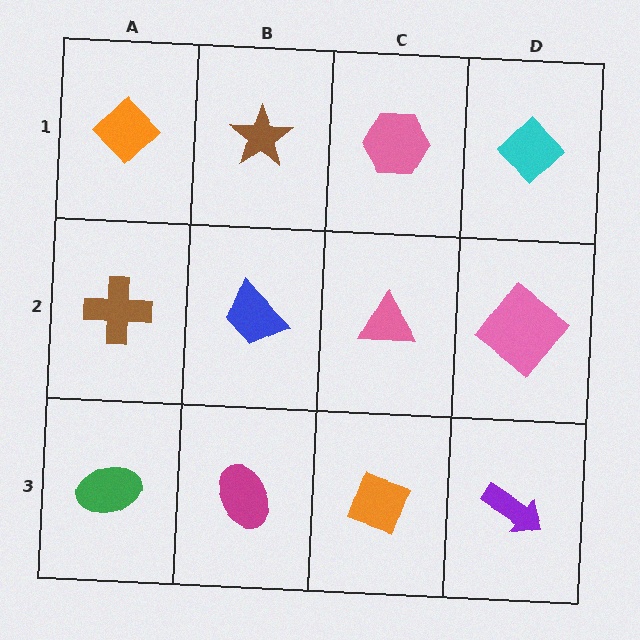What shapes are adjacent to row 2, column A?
An orange diamond (row 1, column A), a green ellipse (row 3, column A), a blue trapezoid (row 2, column B).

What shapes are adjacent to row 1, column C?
A pink triangle (row 2, column C), a brown star (row 1, column B), a cyan diamond (row 1, column D).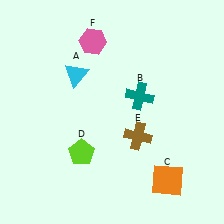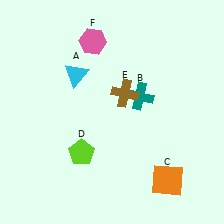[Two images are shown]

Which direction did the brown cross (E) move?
The brown cross (E) moved up.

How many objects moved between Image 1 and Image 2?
1 object moved between the two images.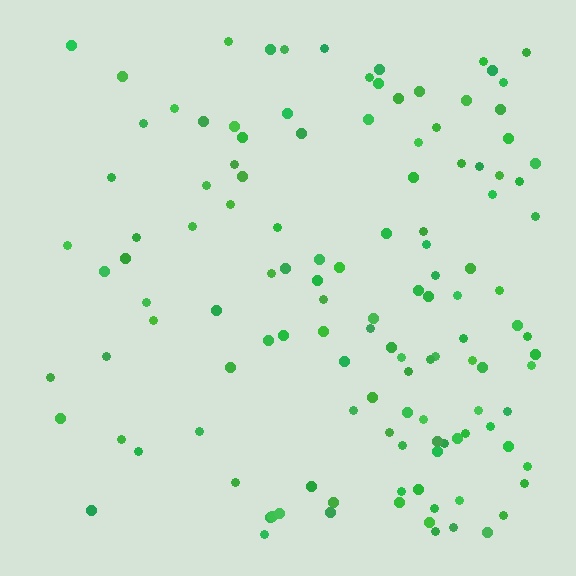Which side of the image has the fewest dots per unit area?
The left.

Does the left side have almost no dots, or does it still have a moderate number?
Still a moderate number, just noticeably fewer than the right.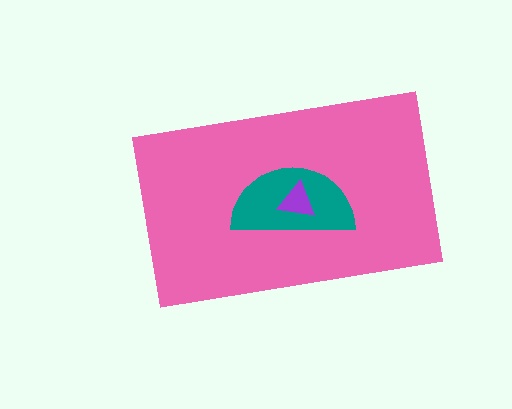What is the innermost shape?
The purple triangle.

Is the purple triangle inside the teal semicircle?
Yes.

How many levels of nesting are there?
3.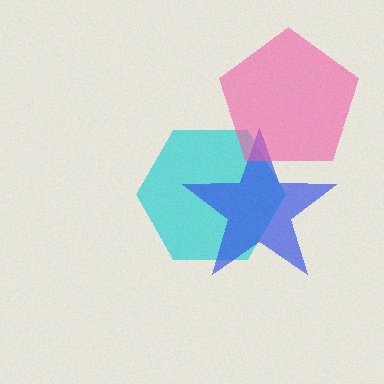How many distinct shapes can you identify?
There are 3 distinct shapes: a cyan hexagon, a blue star, a pink pentagon.